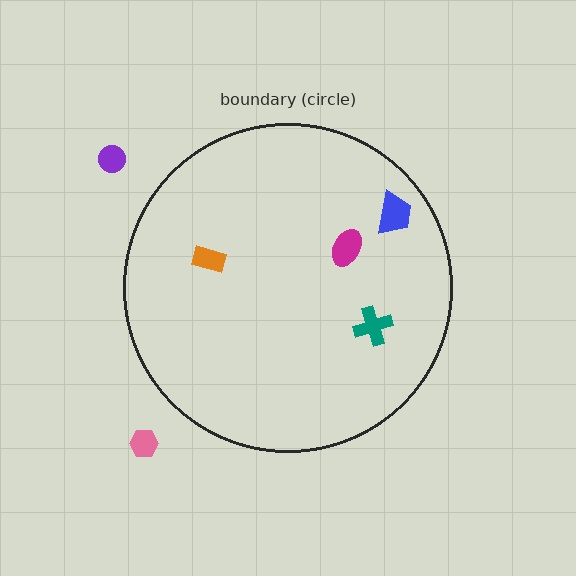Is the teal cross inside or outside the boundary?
Inside.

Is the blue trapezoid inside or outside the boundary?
Inside.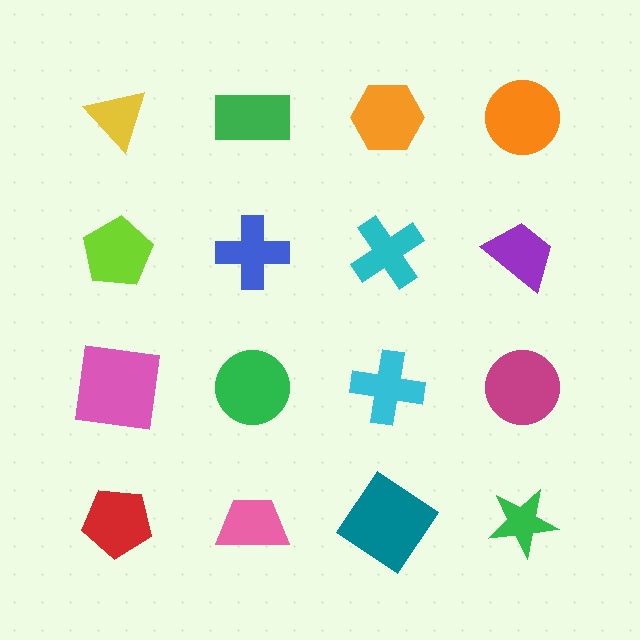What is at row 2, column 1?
A lime pentagon.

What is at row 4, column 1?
A red pentagon.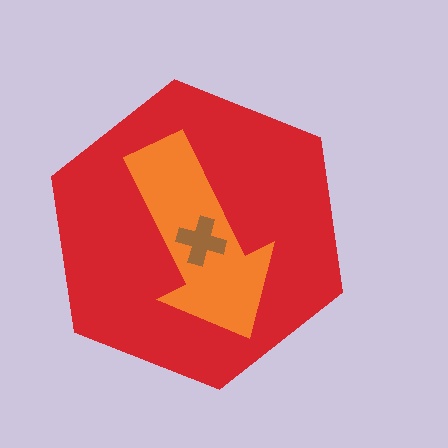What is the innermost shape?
The brown cross.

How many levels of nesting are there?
3.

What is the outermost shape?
The red hexagon.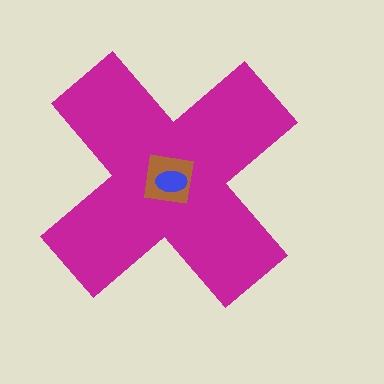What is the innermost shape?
The blue ellipse.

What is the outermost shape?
The magenta cross.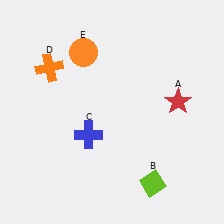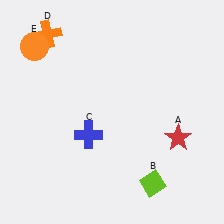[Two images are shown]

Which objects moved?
The objects that moved are: the red star (A), the orange cross (D), the orange circle (E).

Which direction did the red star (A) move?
The red star (A) moved down.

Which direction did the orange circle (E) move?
The orange circle (E) moved left.